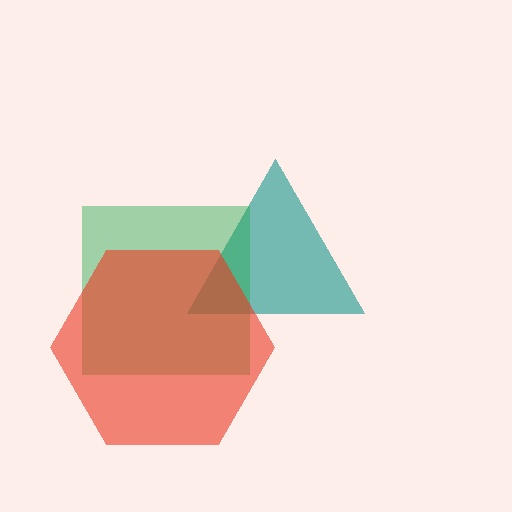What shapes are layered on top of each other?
The layered shapes are: a teal triangle, a green square, a red hexagon.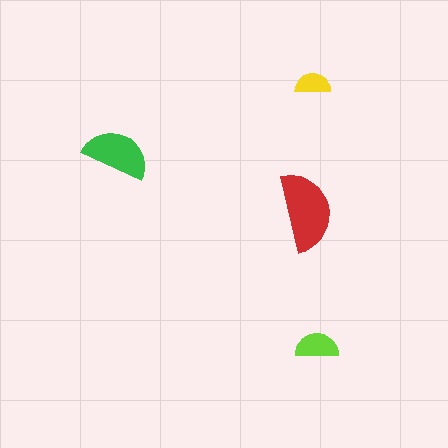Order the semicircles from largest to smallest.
the red one, the green one, the lime one, the yellow one.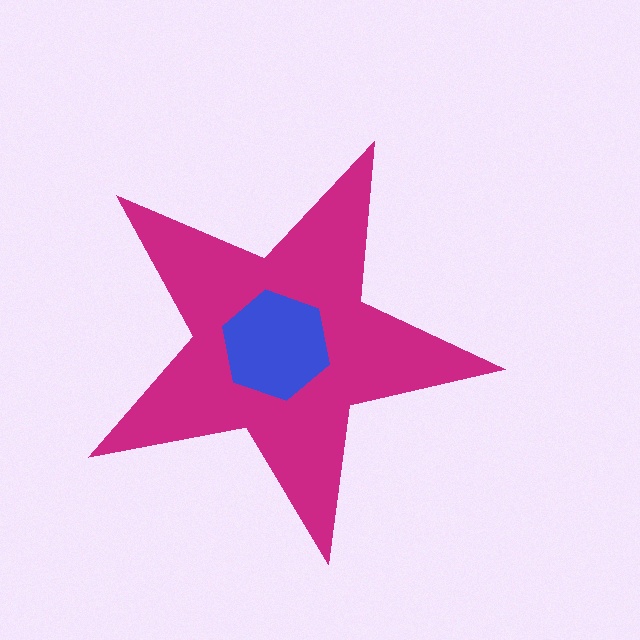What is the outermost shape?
The magenta star.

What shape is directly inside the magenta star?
The blue hexagon.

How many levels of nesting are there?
2.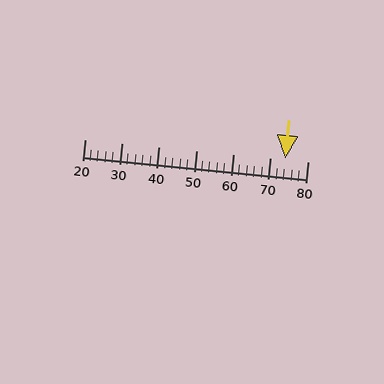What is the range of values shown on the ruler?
The ruler shows values from 20 to 80.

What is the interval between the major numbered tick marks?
The major tick marks are spaced 10 units apart.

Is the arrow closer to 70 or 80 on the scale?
The arrow is closer to 70.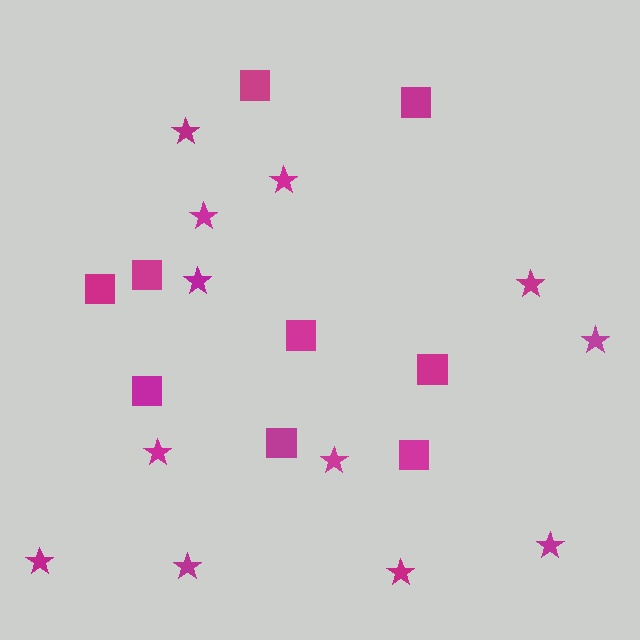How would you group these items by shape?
There are 2 groups: one group of squares (9) and one group of stars (12).